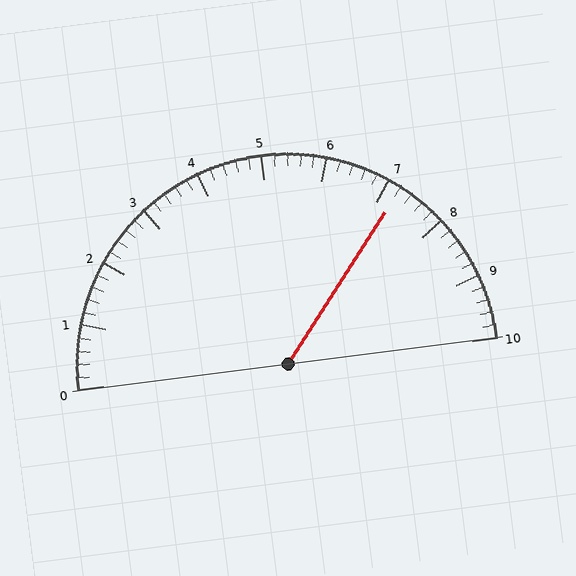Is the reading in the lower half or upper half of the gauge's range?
The reading is in the upper half of the range (0 to 10).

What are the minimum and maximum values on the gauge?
The gauge ranges from 0 to 10.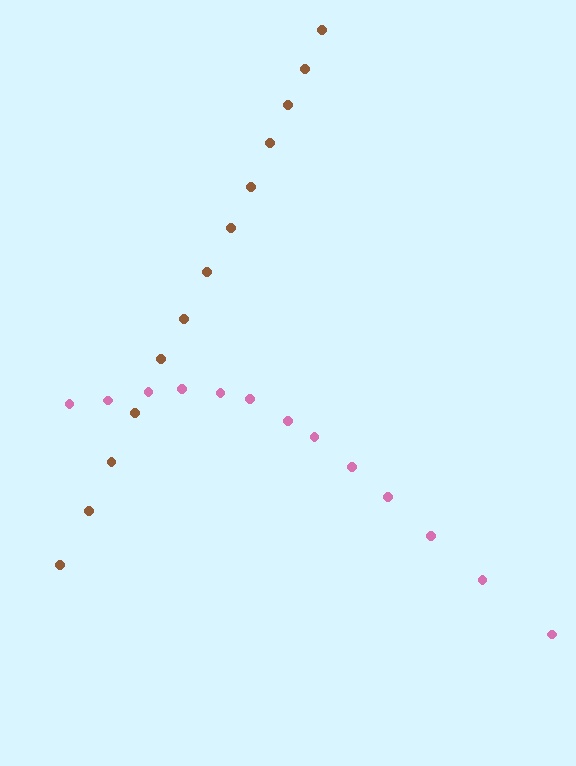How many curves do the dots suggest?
There are 2 distinct paths.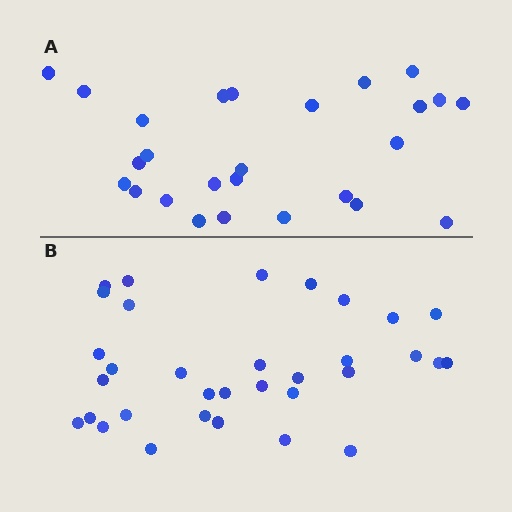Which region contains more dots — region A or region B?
Region B (the bottom region) has more dots.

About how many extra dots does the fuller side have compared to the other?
Region B has roughly 8 or so more dots than region A.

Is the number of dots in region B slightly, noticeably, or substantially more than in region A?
Region B has noticeably more, but not dramatically so. The ratio is roughly 1.3 to 1.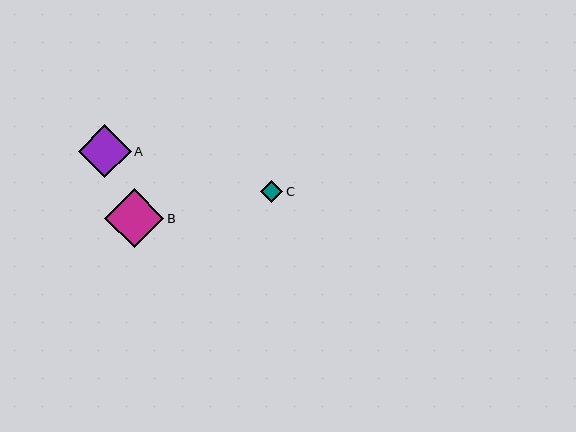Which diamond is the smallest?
Diamond C is the smallest with a size of approximately 22 pixels.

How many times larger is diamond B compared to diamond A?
Diamond B is approximately 1.1 times the size of diamond A.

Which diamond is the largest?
Diamond B is the largest with a size of approximately 59 pixels.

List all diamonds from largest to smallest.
From largest to smallest: B, A, C.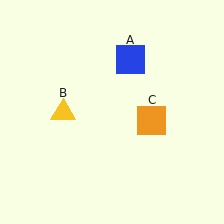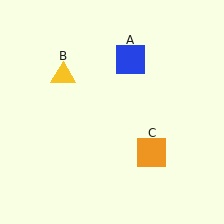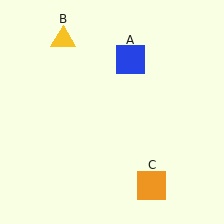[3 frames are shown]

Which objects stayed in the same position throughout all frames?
Blue square (object A) remained stationary.